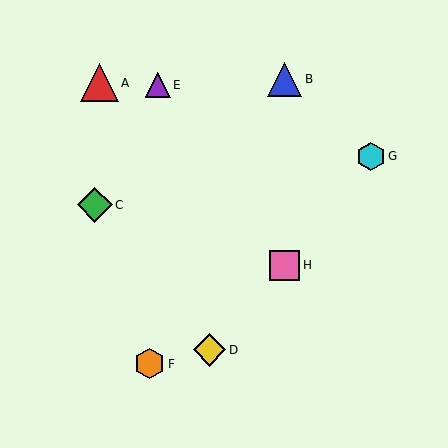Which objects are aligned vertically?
Objects B, H are aligned vertically.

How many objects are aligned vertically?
2 objects (B, H) are aligned vertically.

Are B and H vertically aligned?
Yes, both are at x≈285.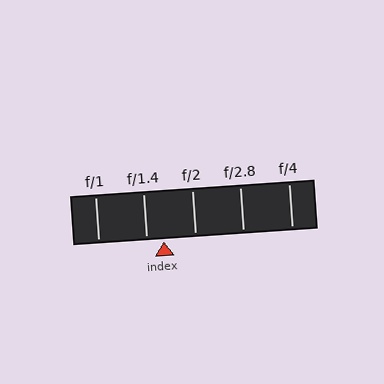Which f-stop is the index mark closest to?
The index mark is closest to f/1.4.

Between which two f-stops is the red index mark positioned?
The index mark is between f/1.4 and f/2.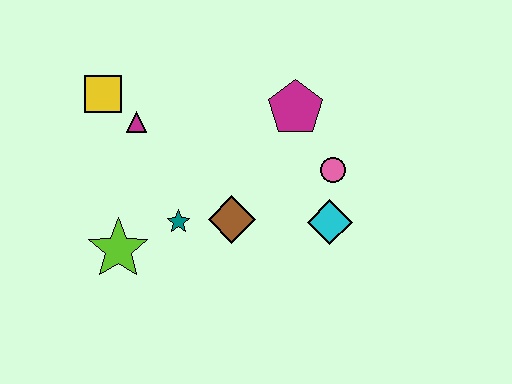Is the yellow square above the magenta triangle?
Yes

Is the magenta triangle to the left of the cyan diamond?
Yes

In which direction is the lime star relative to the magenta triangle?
The lime star is below the magenta triangle.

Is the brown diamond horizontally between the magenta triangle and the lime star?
No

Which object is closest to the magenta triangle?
The yellow square is closest to the magenta triangle.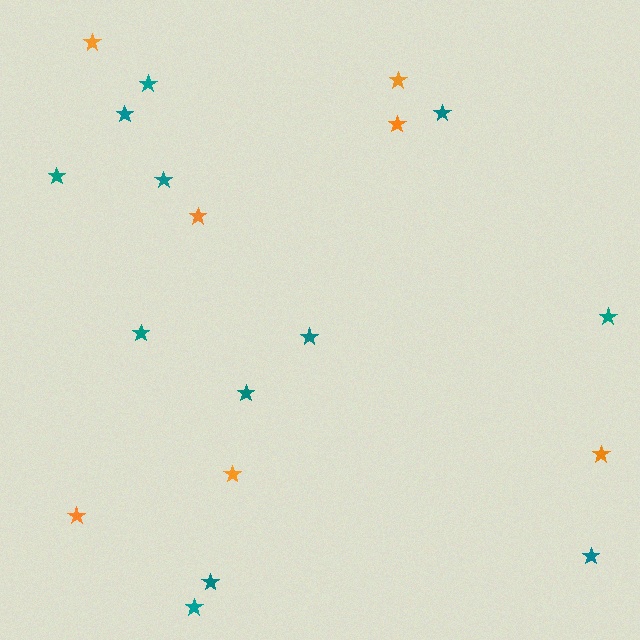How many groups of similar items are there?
There are 2 groups: one group of orange stars (7) and one group of teal stars (12).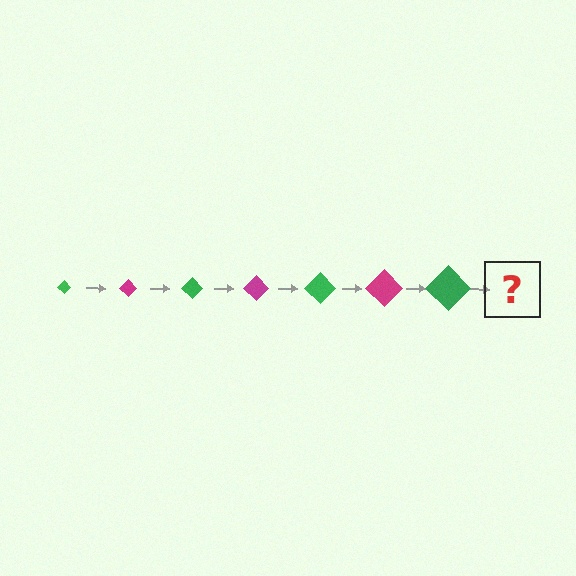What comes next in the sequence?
The next element should be a magenta diamond, larger than the previous one.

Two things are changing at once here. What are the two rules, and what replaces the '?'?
The two rules are that the diamond grows larger each step and the color cycles through green and magenta. The '?' should be a magenta diamond, larger than the previous one.